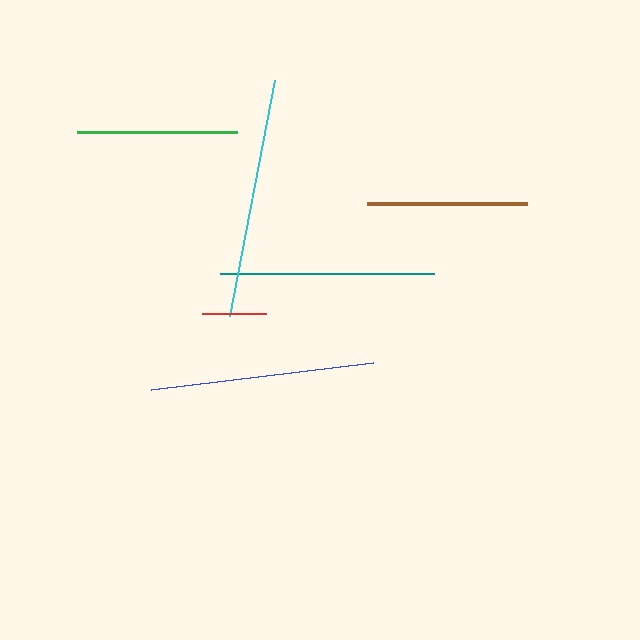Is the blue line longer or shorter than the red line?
The blue line is longer than the red line.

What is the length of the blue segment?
The blue segment is approximately 224 pixels long.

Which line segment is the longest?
The cyan line is the longest at approximately 241 pixels.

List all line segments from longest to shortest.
From longest to shortest: cyan, blue, teal, green, brown, red.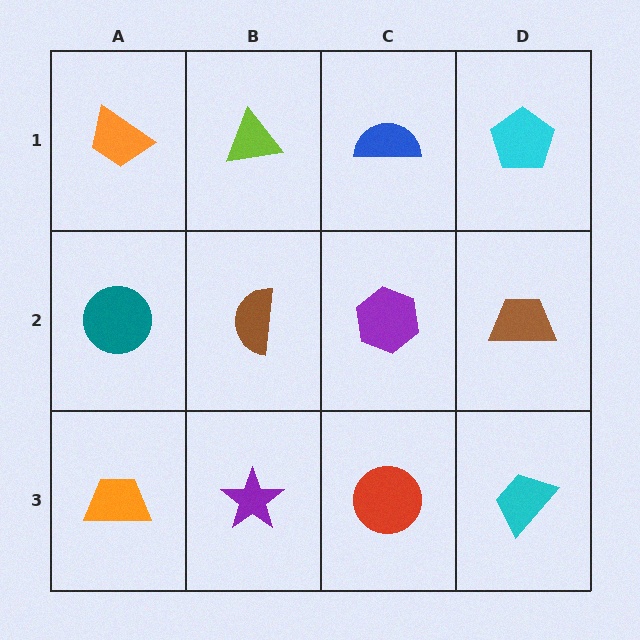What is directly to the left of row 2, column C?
A brown semicircle.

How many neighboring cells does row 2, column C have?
4.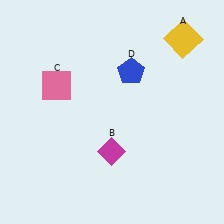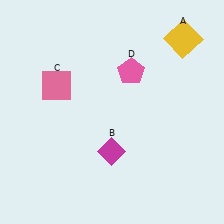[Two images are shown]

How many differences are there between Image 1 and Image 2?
There is 1 difference between the two images.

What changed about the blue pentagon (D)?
In Image 1, D is blue. In Image 2, it changed to pink.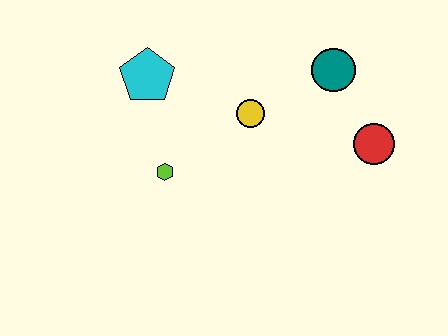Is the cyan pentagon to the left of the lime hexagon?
Yes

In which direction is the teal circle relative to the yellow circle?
The teal circle is to the right of the yellow circle.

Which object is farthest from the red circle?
The cyan pentagon is farthest from the red circle.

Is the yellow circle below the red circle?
No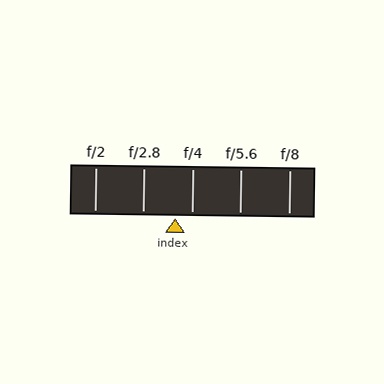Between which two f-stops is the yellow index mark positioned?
The index mark is between f/2.8 and f/4.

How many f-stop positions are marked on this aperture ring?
There are 5 f-stop positions marked.